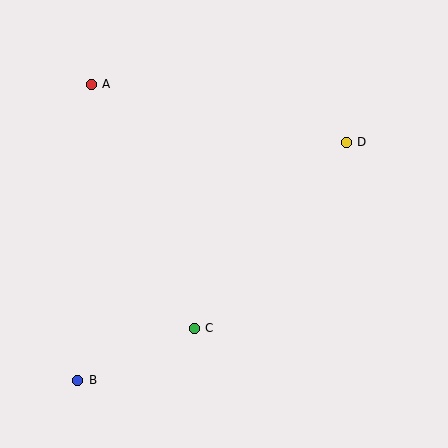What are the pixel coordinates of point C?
Point C is at (194, 328).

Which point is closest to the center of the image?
Point C at (194, 328) is closest to the center.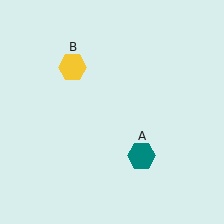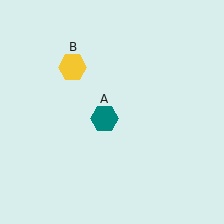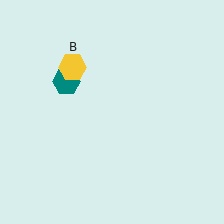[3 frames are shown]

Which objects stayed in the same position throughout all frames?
Yellow hexagon (object B) remained stationary.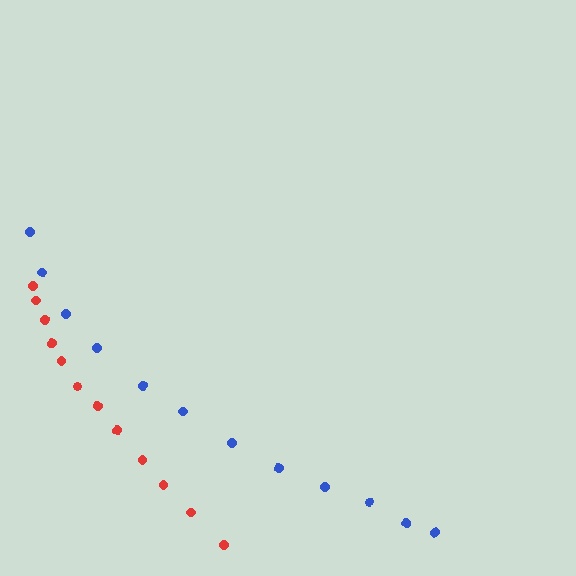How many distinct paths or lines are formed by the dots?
There are 2 distinct paths.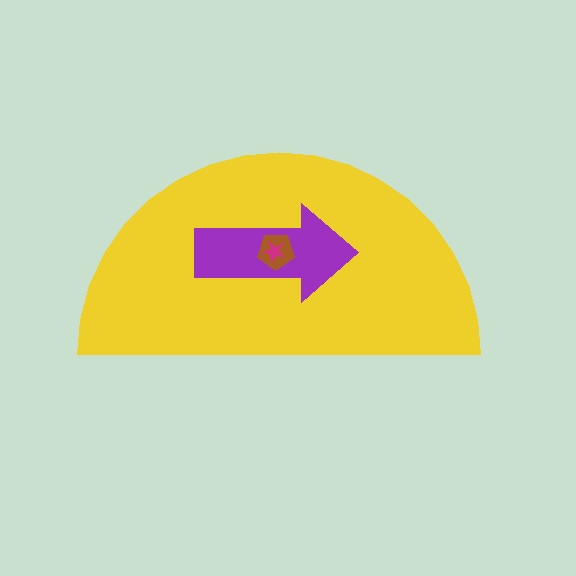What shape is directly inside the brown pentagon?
The magenta star.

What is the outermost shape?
The yellow semicircle.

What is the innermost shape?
The magenta star.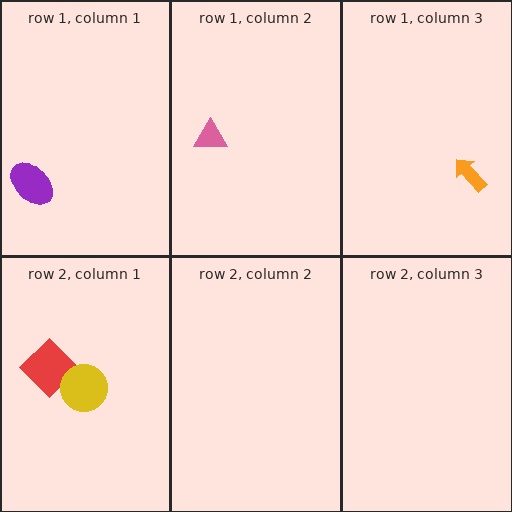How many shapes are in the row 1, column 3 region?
1.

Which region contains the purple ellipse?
The row 1, column 1 region.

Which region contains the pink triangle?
The row 1, column 2 region.